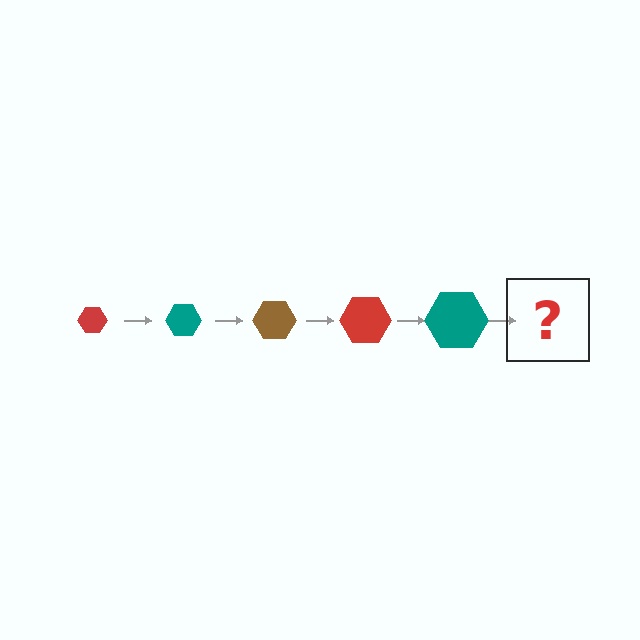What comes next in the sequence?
The next element should be a brown hexagon, larger than the previous one.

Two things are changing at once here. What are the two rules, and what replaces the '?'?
The two rules are that the hexagon grows larger each step and the color cycles through red, teal, and brown. The '?' should be a brown hexagon, larger than the previous one.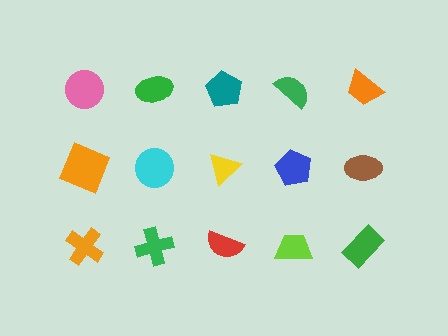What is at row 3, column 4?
A lime trapezoid.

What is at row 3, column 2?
A green cross.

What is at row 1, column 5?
An orange trapezoid.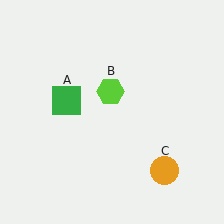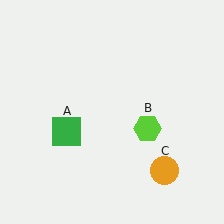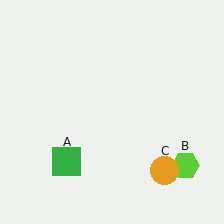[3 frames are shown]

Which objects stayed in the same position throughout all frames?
Orange circle (object C) remained stationary.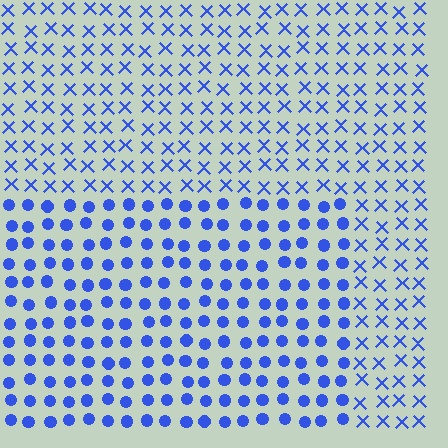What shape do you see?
I see a rectangle.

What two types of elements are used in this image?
The image uses circles inside the rectangle region and X marks outside it.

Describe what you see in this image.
The image is filled with small blue elements arranged in a uniform grid. A rectangle-shaped region contains circles, while the surrounding area contains X marks. The boundary is defined purely by the change in element shape.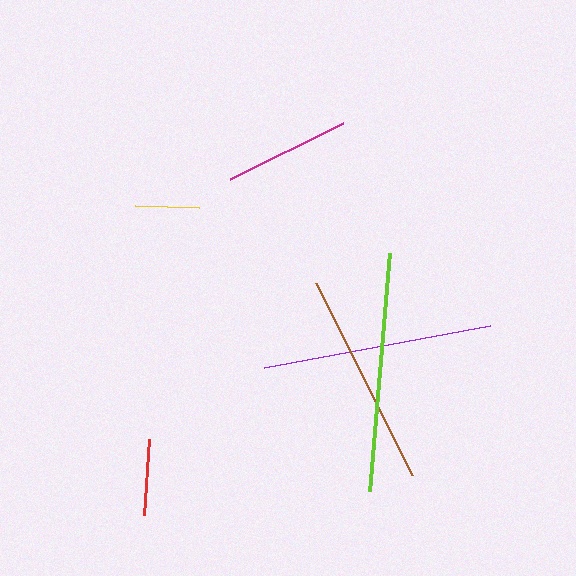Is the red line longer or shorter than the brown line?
The brown line is longer than the red line.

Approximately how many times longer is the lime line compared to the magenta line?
The lime line is approximately 1.9 times the length of the magenta line.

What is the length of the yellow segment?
The yellow segment is approximately 64 pixels long.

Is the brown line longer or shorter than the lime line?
The lime line is longer than the brown line.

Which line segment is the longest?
The lime line is the longest at approximately 239 pixels.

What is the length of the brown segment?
The brown segment is approximately 215 pixels long.